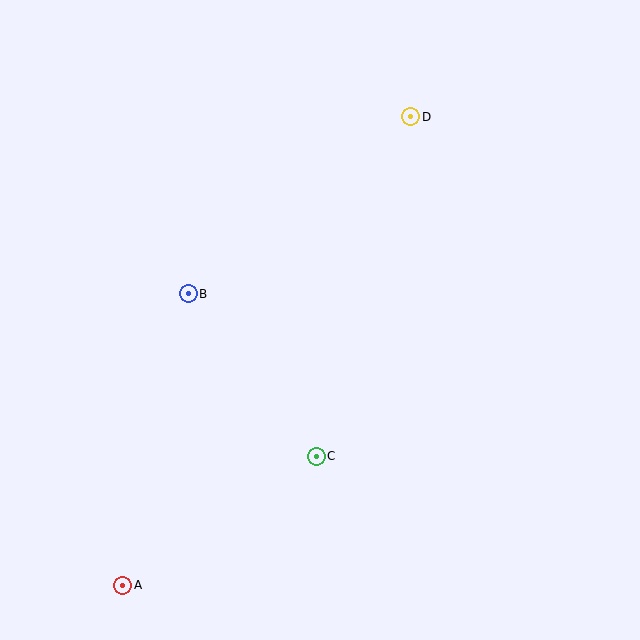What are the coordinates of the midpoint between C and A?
The midpoint between C and A is at (220, 521).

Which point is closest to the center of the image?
Point B at (188, 294) is closest to the center.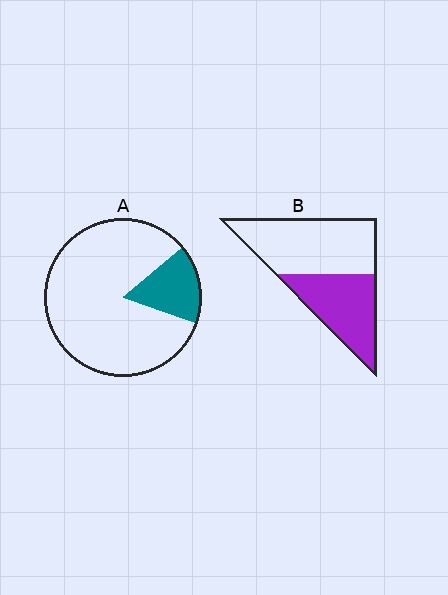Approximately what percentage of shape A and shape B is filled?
A is approximately 15% and B is approximately 40%.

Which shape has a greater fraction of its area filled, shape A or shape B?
Shape B.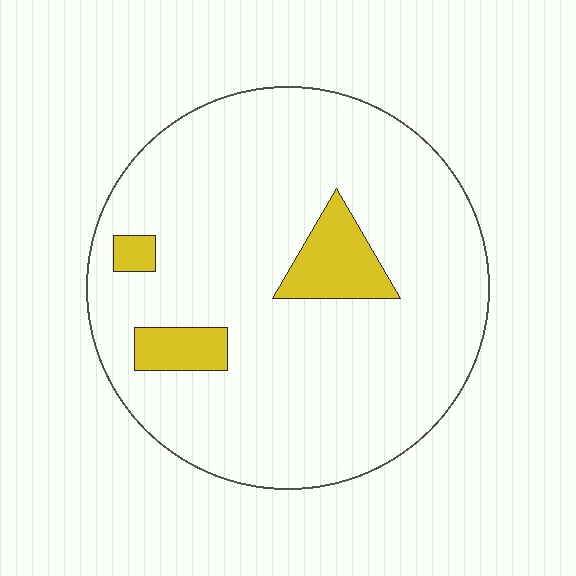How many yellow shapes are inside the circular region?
3.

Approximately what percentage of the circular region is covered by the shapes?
Approximately 10%.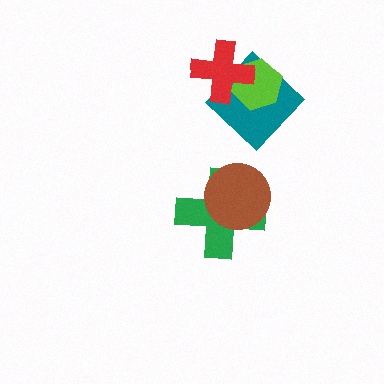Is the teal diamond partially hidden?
Yes, it is partially covered by another shape.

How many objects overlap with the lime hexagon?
2 objects overlap with the lime hexagon.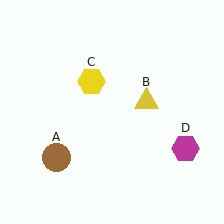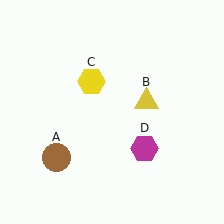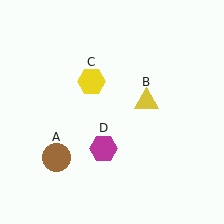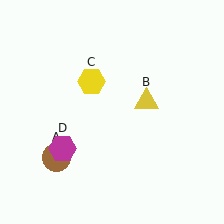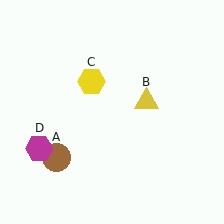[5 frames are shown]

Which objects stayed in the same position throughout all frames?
Brown circle (object A) and yellow triangle (object B) and yellow hexagon (object C) remained stationary.